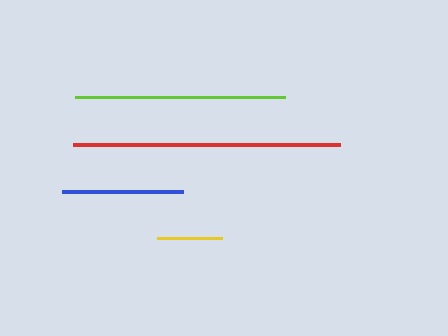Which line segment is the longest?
The red line is the longest at approximately 268 pixels.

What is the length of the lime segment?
The lime segment is approximately 210 pixels long.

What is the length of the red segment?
The red segment is approximately 268 pixels long.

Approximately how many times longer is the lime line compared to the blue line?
The lime line is approximately 1.7 times the length of the blue line.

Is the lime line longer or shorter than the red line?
The red line is longer than the lime line.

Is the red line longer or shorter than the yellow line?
The red line is longer than the yellow line.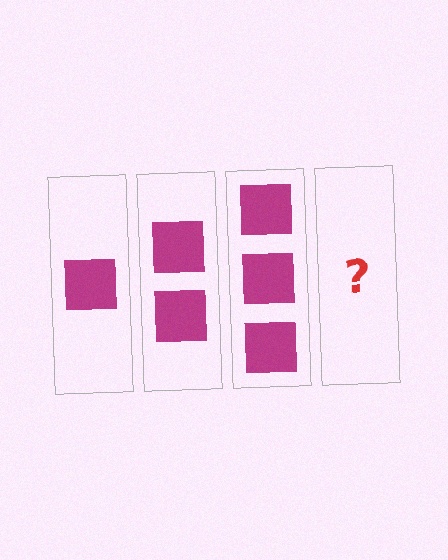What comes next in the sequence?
The next element should be 4 squares.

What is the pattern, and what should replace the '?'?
The pattern is that each step adds one more square. The '?' should be 4 squares.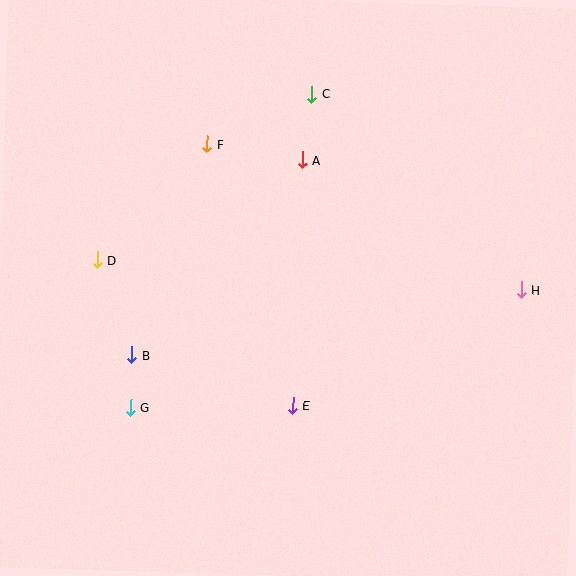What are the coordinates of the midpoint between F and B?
The midpoint between F and B is at (169, 249).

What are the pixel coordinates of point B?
Point B is at (132, 355).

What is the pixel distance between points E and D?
The distance between E and D is 244 pixels.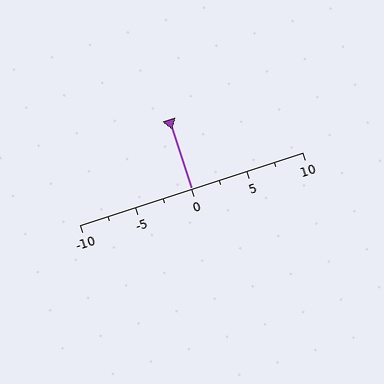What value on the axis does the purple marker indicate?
The marker indicates approximately 0.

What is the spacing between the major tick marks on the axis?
The major ticks are spaced 5 apart.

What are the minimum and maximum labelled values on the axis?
The axis runs from -10 to 10.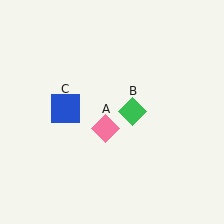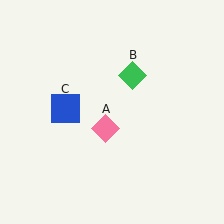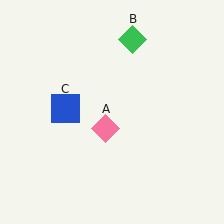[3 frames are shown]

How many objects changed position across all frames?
1 object changed position: green diamond (object B).